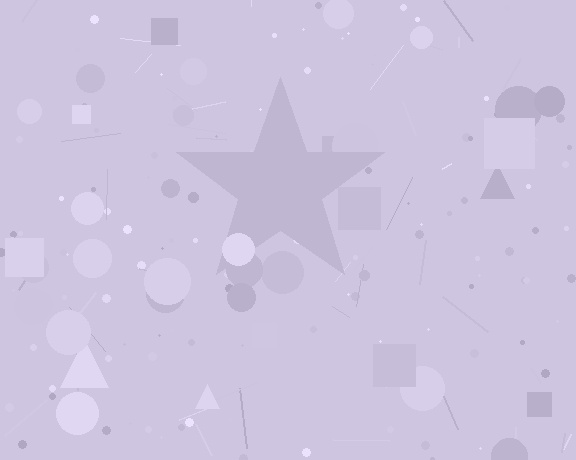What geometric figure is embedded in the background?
A star is embedded in the background.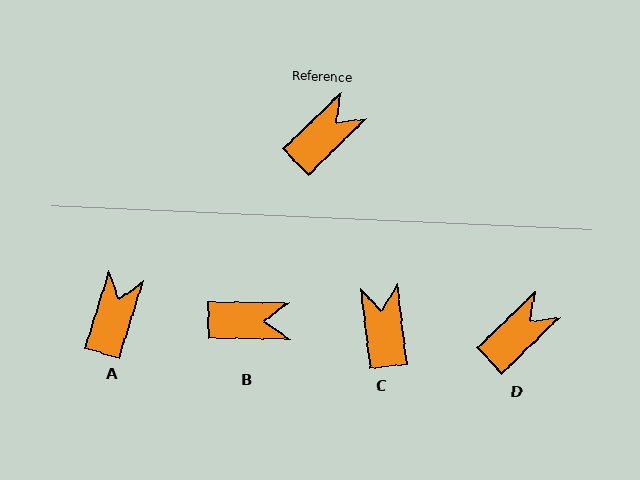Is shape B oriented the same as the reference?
No, it is off by about 45 degrees.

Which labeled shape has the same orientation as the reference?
D.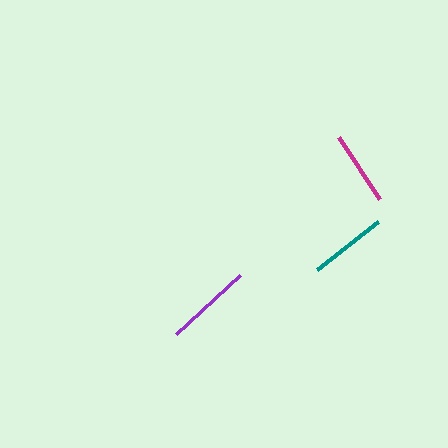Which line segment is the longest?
The purple line is the longest at approximately 87 pixels.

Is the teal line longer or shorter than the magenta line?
The teal line is longer than the magenta line.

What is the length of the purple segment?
The purple segment is approximately 87 pixels long.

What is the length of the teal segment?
The teal segment is approximately 78 pixels long.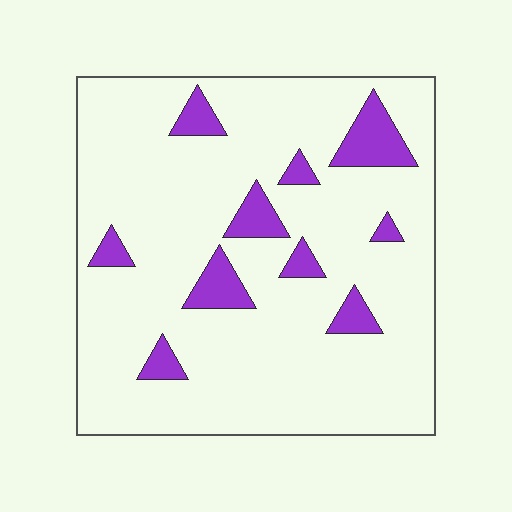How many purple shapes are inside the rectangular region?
10.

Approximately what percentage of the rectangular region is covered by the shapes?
Approximately 10%.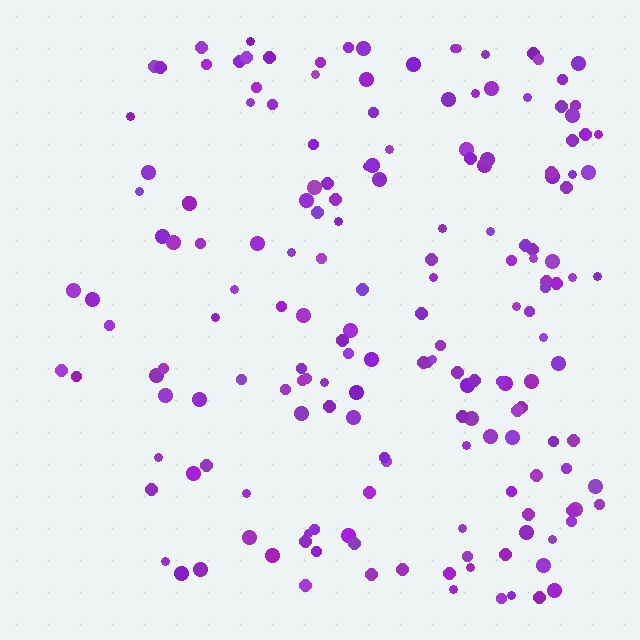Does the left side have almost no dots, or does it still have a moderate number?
Still a moderate number, just noticeably fewer than the right.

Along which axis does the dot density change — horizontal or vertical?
Horizontal.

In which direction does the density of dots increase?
From left to right, with the right side densest.